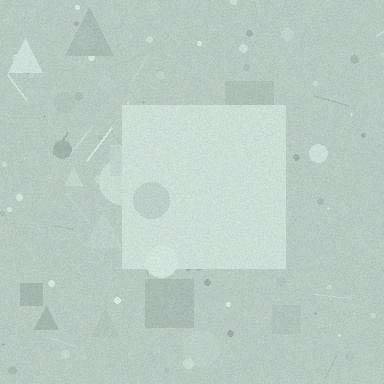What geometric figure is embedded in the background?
A square is embedded in the background.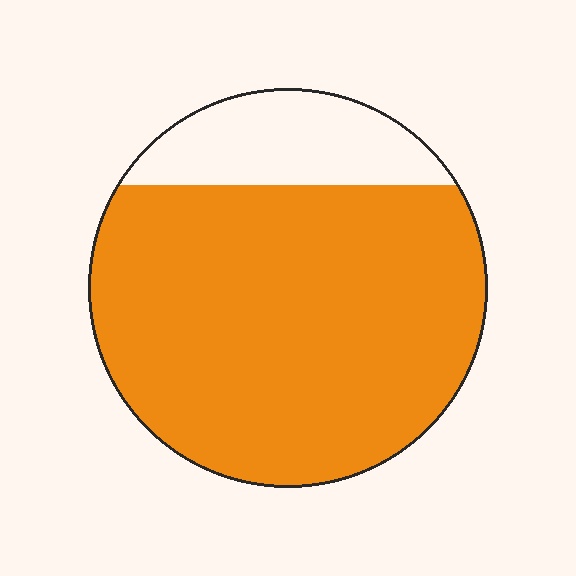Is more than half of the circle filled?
Yes.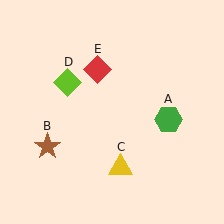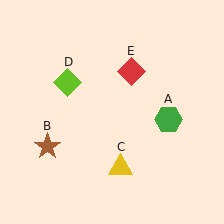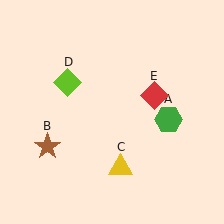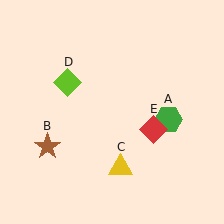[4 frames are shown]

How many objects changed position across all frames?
1 object changed position: red diamond (object E).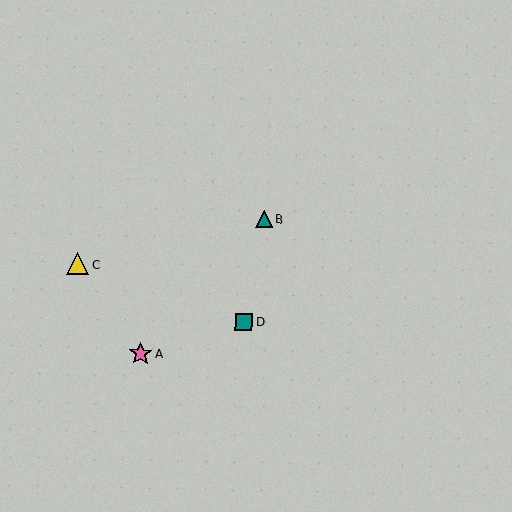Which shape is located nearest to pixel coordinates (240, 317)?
The teal square (labeled D) at (244, 321) is nearest to that location.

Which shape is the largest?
The pink star (labeled A) is the largest.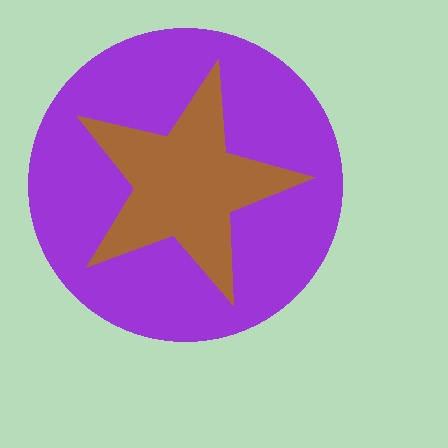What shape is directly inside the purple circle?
The brown star.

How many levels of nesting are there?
2.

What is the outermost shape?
The purple circle.